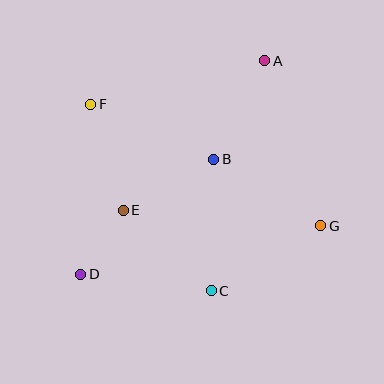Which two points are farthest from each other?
Points A and D are farthest from each other.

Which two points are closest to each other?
Points D and E are closest to each other.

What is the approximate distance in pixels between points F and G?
The distance between F and G is approximately 260 pixels.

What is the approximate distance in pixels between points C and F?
The distance between C and F is approximately 222 pixels.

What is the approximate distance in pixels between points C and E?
The distance between C and E is approximately 119 pixels.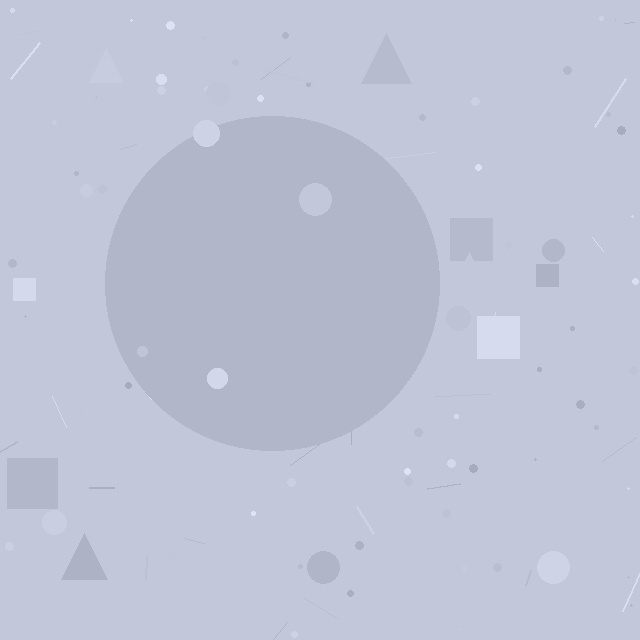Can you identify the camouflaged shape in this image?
The camouflaged shape is a circle.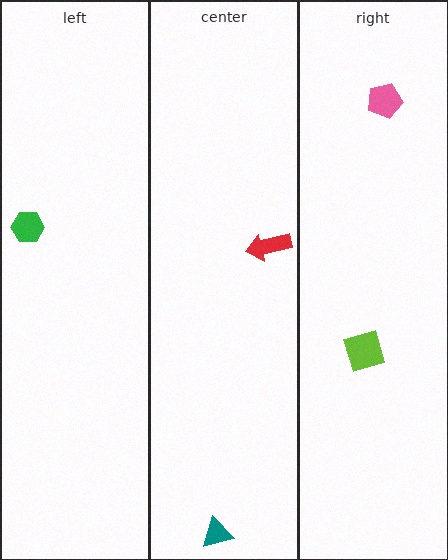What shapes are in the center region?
The teal triangle, the red arrow.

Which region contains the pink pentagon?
The right region.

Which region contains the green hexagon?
The left region.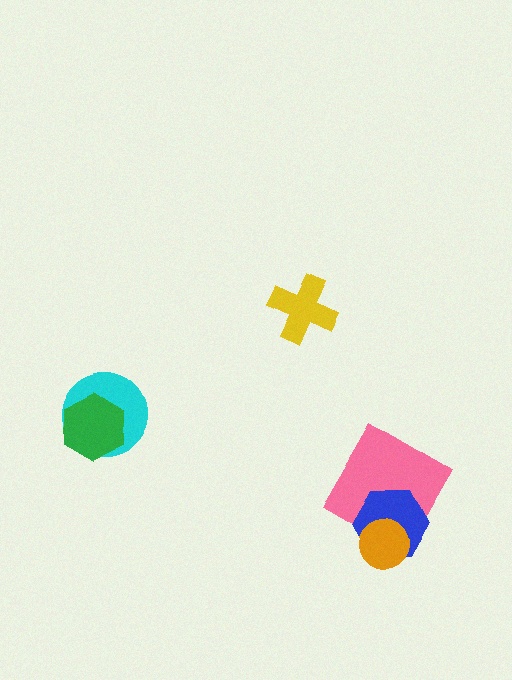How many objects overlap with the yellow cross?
0 objects overlap with the yellow cross.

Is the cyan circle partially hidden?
Yes, it is partially covered by another shape.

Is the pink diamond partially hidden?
Yes, it is partially covered by another shape.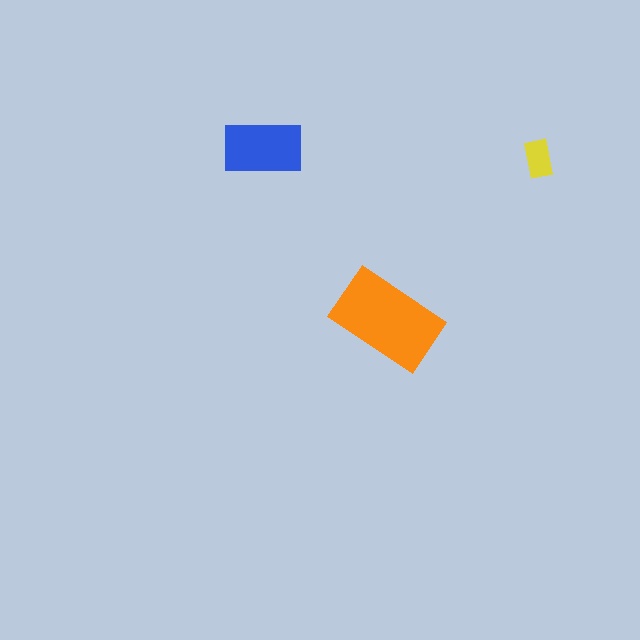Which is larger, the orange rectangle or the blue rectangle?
The orange one.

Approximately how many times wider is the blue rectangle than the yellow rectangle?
About 2 times wider.